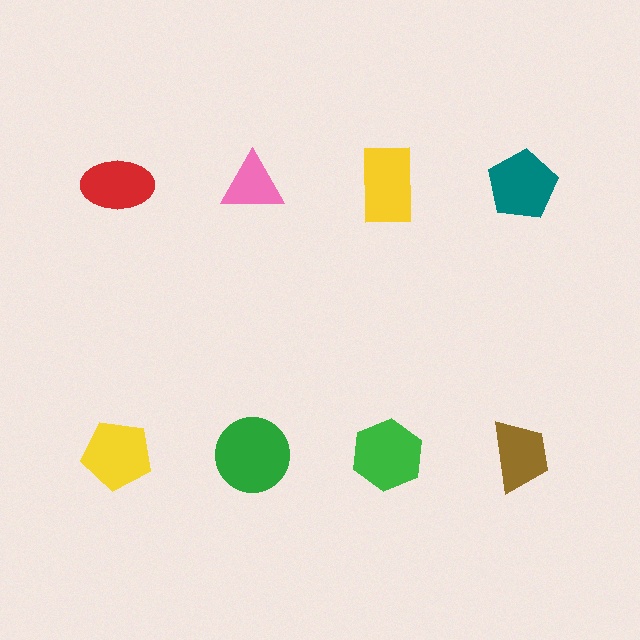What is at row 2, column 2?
A green circle.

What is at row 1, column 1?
A red ellipse.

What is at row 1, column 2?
A pink triangle.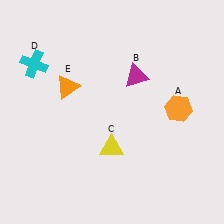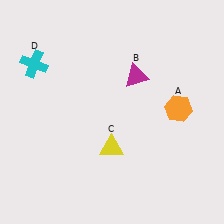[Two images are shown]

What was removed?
The orange triangle (E) was removed in Image 2.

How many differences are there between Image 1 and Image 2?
There is 1 difference between the two images.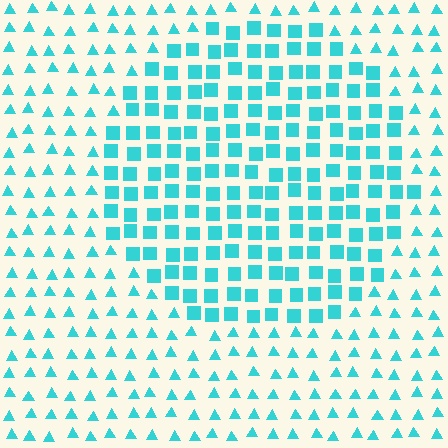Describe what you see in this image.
The image is filled with small cyan elements arranged in a uniform grid. A circle-shaped region contains squares, while the surrounding area contains triangles. The boundary is defined purely by the change in element shape.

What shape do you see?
I see a circle.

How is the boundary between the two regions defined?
The boundary is defined by a change in element shape: squares inside vs. triangles outside. All elements share the same color and spacing.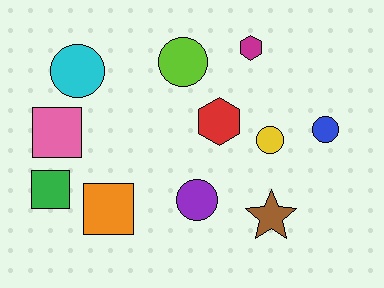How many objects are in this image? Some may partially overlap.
There are 11 objects.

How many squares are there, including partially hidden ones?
There are 3 squares.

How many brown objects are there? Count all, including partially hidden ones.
There is 1 brown object.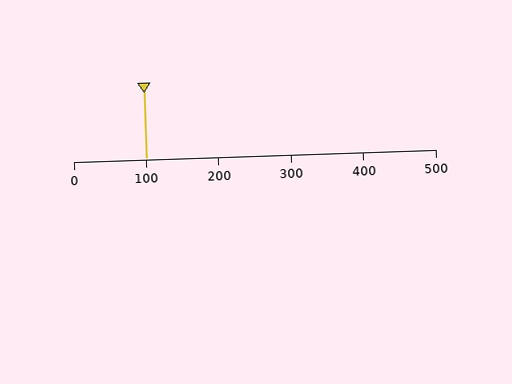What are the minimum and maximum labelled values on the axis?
The axis runs from 0 to 500.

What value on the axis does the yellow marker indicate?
The marker indicates approximately 100.